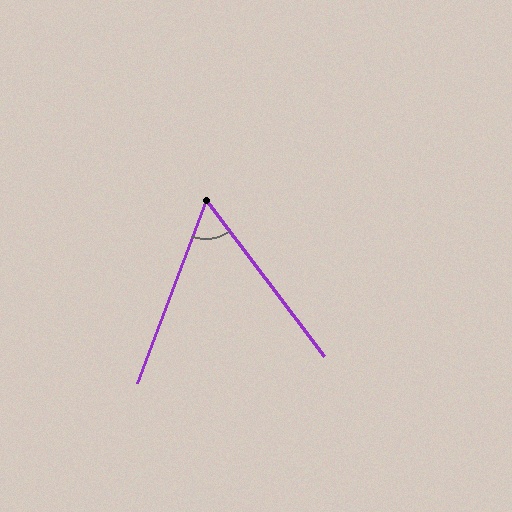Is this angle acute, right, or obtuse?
It is acute.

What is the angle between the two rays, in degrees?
Approximately 58 degrees.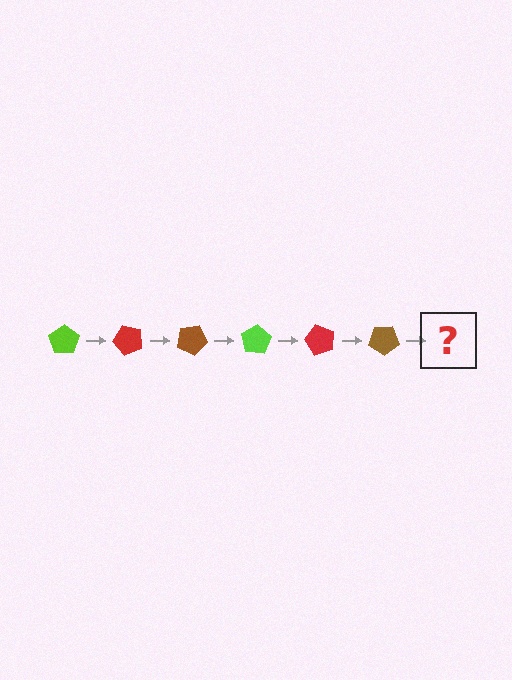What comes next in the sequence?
The next element should be a lime pentagon, rotated 300 degrees from the start.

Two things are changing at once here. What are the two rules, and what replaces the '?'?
The two rules are that it rotates 50 degrees each step and the color cycles through lime, red, and brown. The '?' should be a lime pentagon, rotated 300 degrees from the start.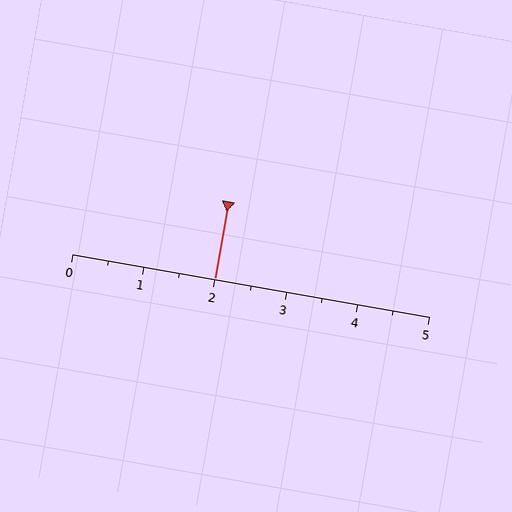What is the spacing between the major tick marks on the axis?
The major ticks are spaced 1 apart.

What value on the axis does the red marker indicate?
The marker indicates approximately 2.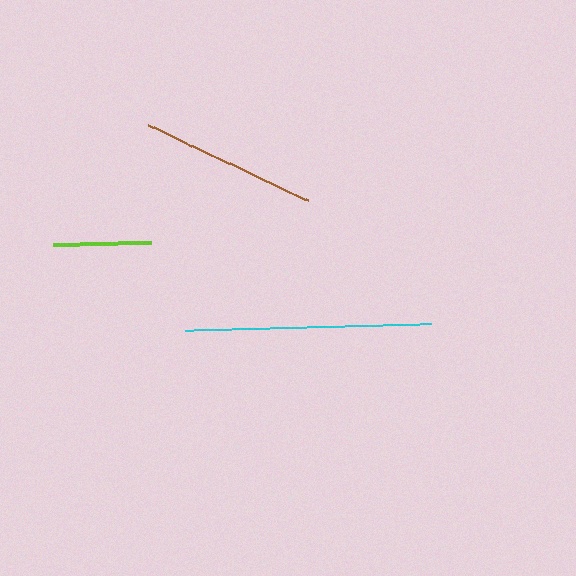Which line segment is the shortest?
The lime line is the shortest at approximately 98 pixels.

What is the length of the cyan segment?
The cyan segment is approximately 246 pixels long.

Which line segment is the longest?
The cyan line is the longest at approximately 246 pixels.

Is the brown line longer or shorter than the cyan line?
The cyan line is longer than the brown line.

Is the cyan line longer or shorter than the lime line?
The cyan line is longer than the lime line.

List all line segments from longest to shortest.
From longest to shortest: cyan, brown, lime.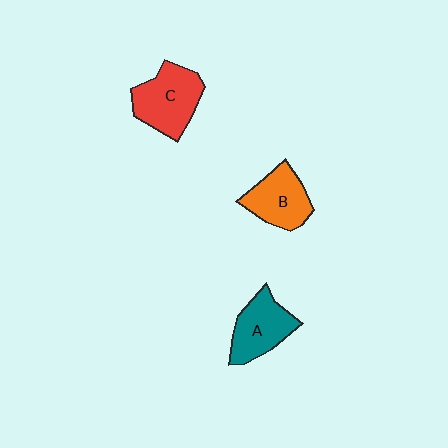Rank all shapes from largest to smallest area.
From largest to smallest: C (red), A (teal), B (orange).